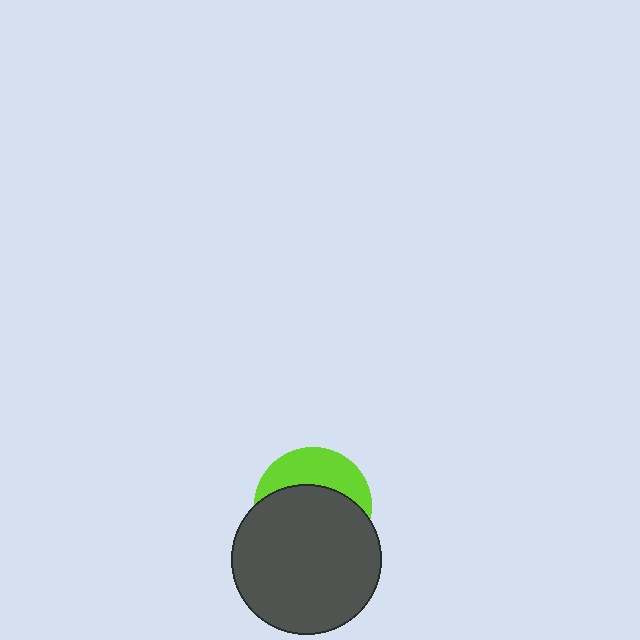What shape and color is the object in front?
The object in front is a dark gray circle.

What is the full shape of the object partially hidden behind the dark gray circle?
The partially hidden object is a lime circle.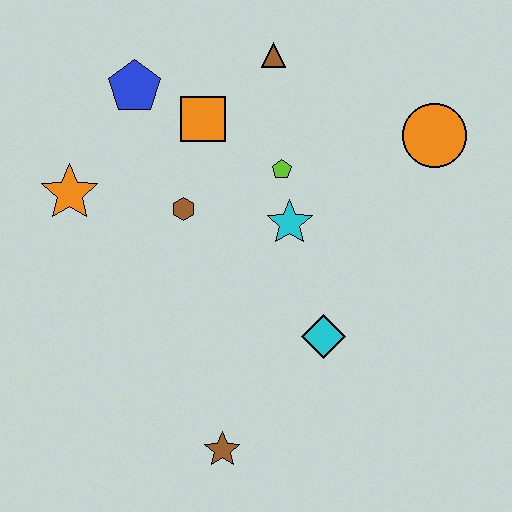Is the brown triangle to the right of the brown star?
Yes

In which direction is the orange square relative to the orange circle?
The orange square is to the left of the orange circle.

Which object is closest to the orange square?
The blue pentagon is closest to the orange square.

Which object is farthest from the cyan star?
The brown star is farthest from the cyan star.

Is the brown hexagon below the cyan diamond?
No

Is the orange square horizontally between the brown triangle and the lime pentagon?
No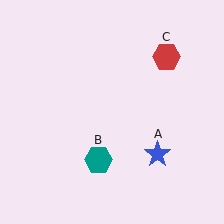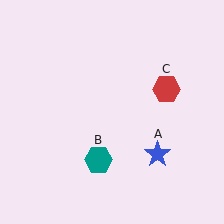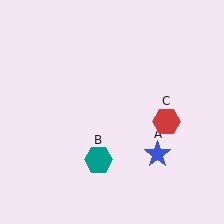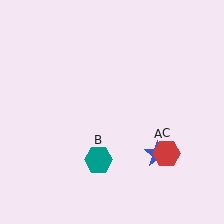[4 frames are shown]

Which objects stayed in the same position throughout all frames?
Blue star (object A) and teal hexagon (object B) remained stationary.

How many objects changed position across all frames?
1 object changed position: red hexagon (object C).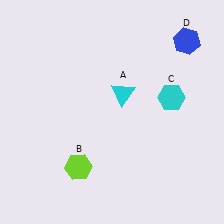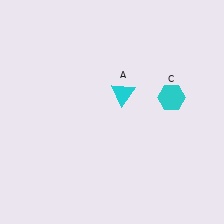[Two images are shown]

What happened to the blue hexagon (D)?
The blue hexagon (D) was removed in Image 2. It was in the top-right area of Image 1.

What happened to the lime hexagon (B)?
The lime hexagon (B) was removed in Image 2. It was in the bottom-left area of Image 1.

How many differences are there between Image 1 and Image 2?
There are 2 differences between the two images.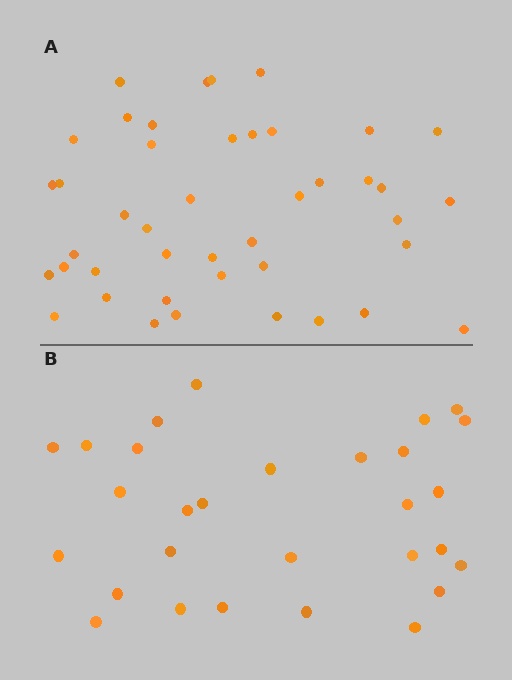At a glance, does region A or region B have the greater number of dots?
Region A (the top region) has more dots.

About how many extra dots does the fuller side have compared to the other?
Region A has approximately 15 more dots than region B.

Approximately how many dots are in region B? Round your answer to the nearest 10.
About 30 dots. (The exact count is 29, which rounds to 30.)